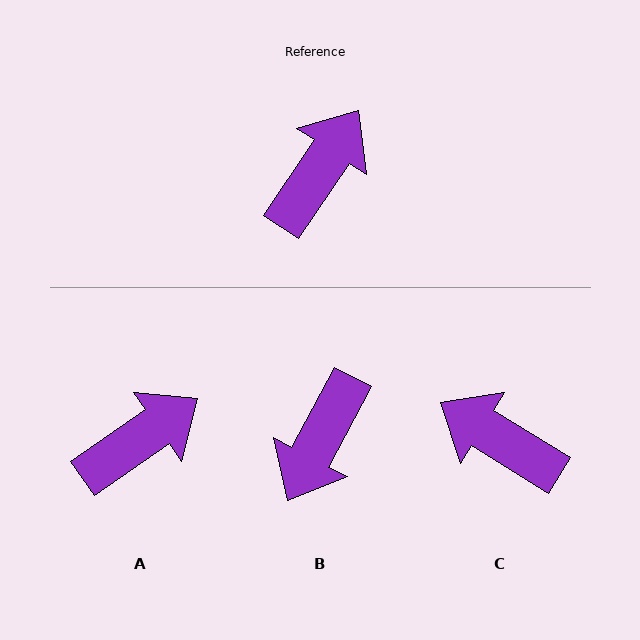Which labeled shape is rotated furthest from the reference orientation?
B, about 174 degrees away.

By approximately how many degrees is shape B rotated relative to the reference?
Approximately 174 degrees clockwise.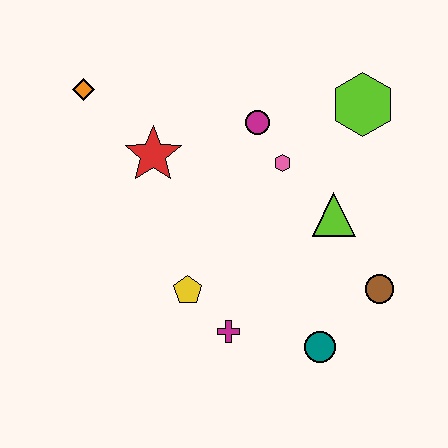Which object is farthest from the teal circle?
The orange diamond is farthest from the teal circle.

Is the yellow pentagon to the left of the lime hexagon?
Yes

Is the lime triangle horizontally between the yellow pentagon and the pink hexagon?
No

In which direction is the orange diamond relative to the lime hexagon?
The orange diamond is to the left of the lime hexagon.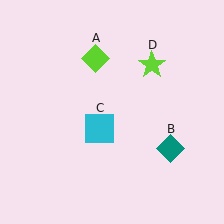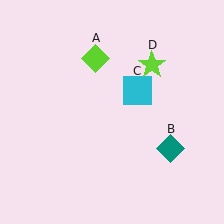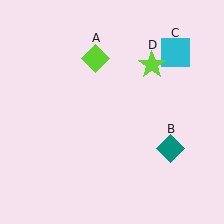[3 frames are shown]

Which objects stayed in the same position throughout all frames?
Lime diamond (object A) and teal diamond (object B) and lime star (object D) remained stationary.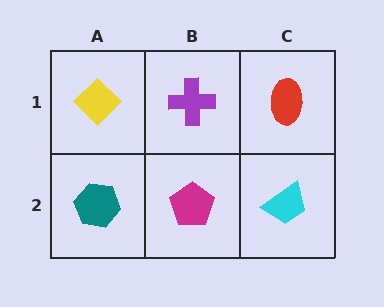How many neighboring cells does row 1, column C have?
2.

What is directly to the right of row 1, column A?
A purple cross.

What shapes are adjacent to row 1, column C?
A cyan trapezoid (row 2, column C), a purple cross (row 1, column B).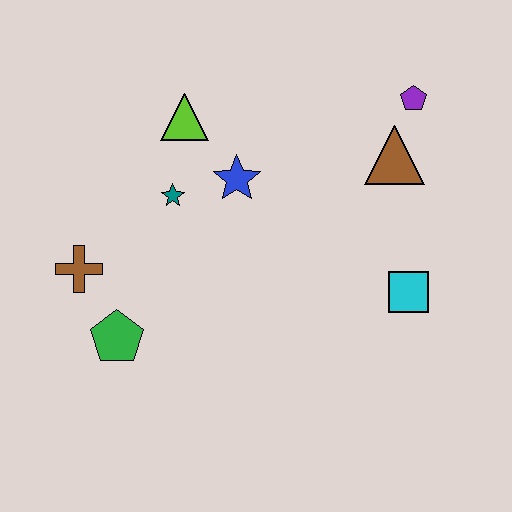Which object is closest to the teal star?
The blue star is closest to the teal star.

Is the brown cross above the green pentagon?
Yes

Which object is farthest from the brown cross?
The purple pentagon is farthest from the brown cross.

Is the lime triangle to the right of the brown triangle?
No